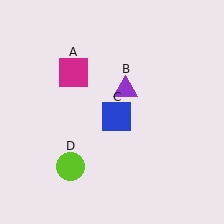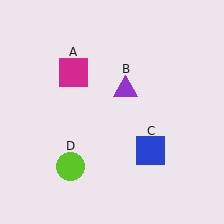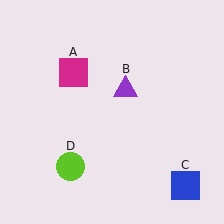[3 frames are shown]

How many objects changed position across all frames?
1 object changed position: blue square (object C).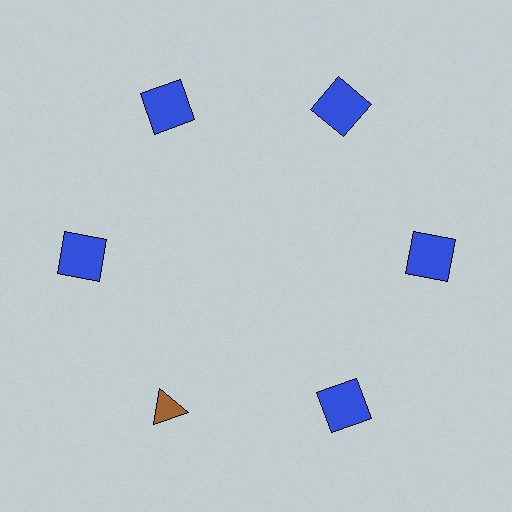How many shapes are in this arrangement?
There are 6 shapes arranged in a ring pattern.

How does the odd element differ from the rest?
It differs in both color (brown instead of blue) and shape (triangle instead of square).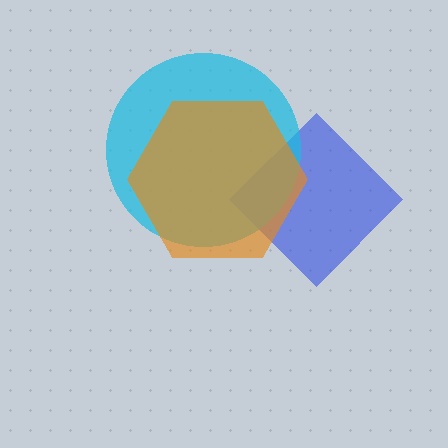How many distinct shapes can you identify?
There are 3 distinct shapes: a blue diamond, a cyan circle, an orange hexagon.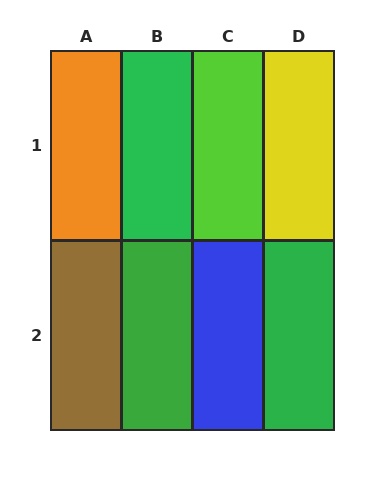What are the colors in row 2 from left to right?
Brown, green, blue, green.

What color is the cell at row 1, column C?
Lime.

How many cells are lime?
1 cell is lime.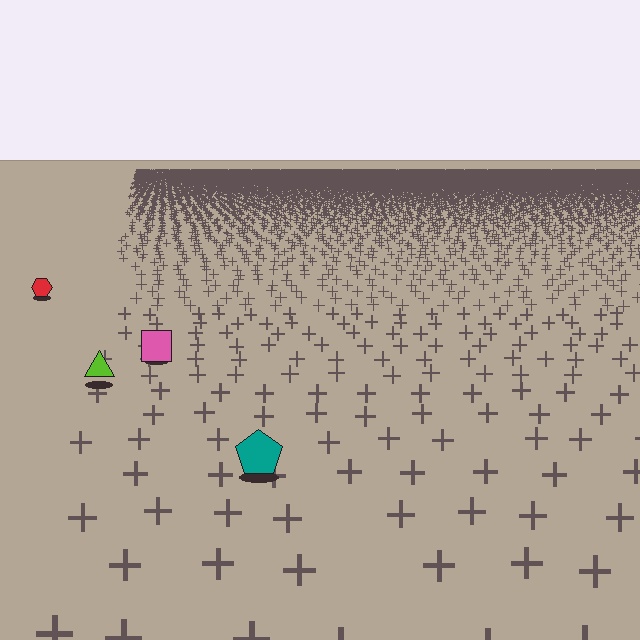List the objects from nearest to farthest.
From nearest to farthest: the teal pentagon, the lime triangle, the pink square, the red hexagon.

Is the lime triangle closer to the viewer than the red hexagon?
Yes. The lime triangle is closer — you can tell from the texture gradient: the ground texture is coarser near it.